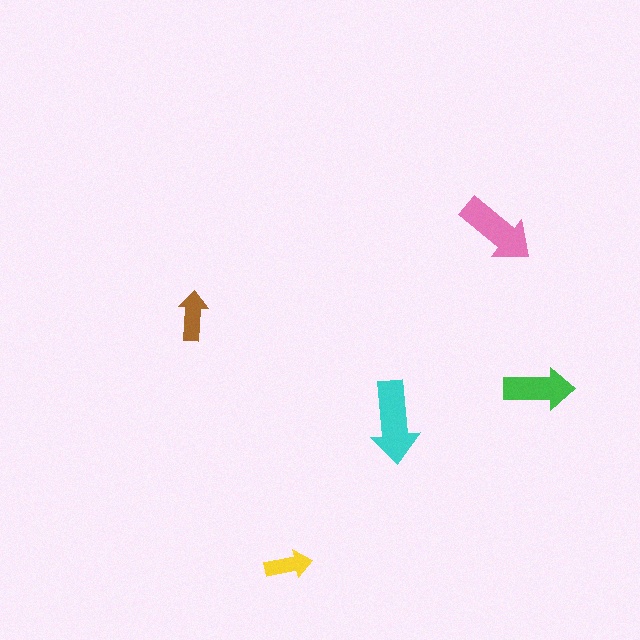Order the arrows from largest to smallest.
the cyan one, the pink one, the green one, the brown one, the yellow one.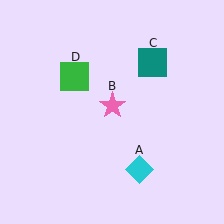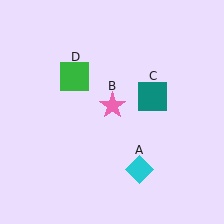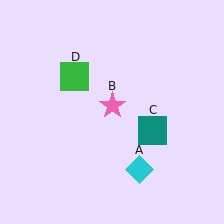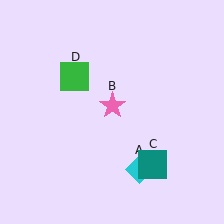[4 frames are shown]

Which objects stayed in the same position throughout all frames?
Cyan diamond (object A) and pink star (object B) and green square (object D) remained stationary.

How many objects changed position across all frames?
1 object changed position: teal square (object C).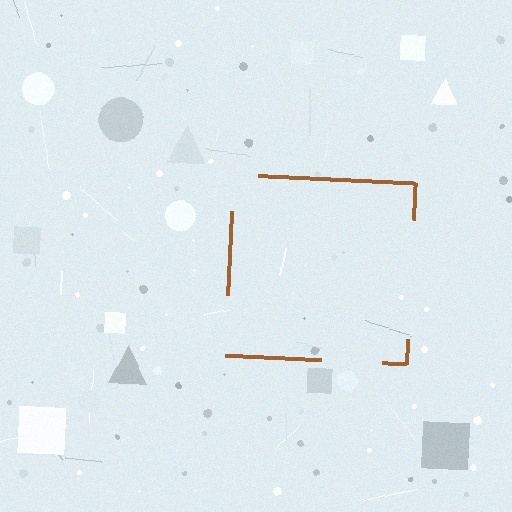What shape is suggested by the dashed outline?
The dashed outline suggests a square.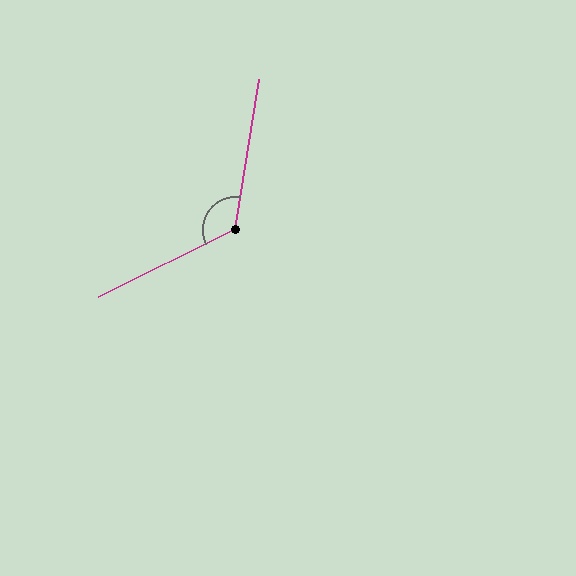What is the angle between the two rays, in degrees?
Approximately 125 degrees.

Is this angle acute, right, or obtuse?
It is obtuse.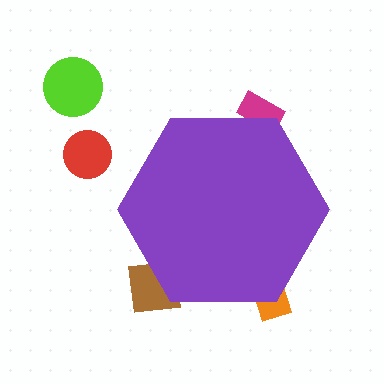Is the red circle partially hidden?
No, the red circle is fully visible.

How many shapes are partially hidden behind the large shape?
3 shapes are partially hidden.